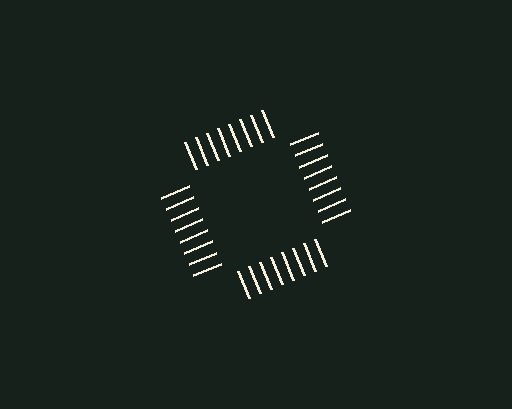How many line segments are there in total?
32 — 8 along each of the 4 edges.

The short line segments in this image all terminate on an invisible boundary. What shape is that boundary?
An illusory square — the line segments terminate on its edges but no continuous stroke is drawn.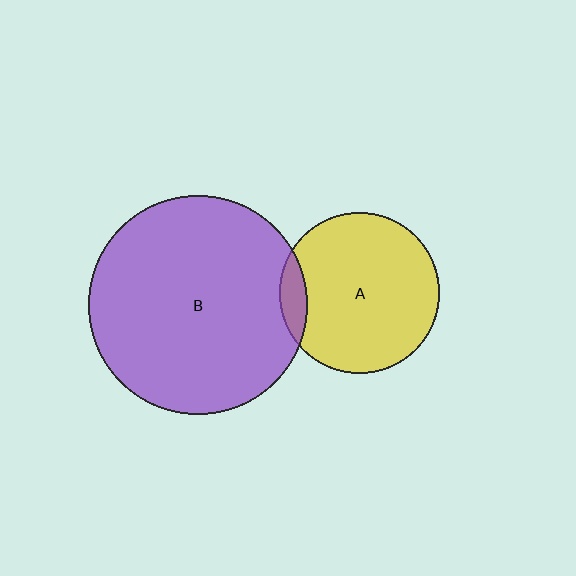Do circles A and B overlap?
Yes.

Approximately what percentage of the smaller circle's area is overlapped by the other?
Approximately 10%.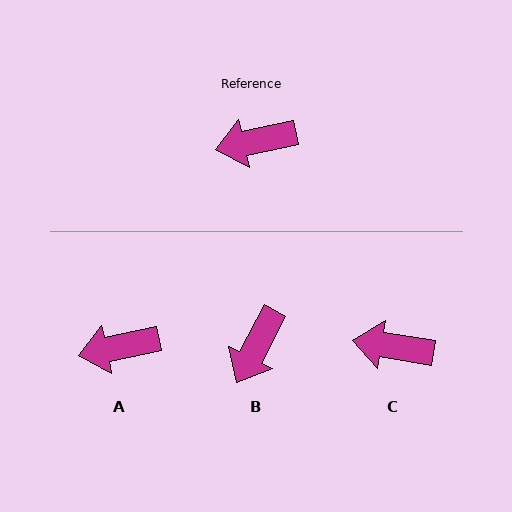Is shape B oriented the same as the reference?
No, it is off by about 50 degrees.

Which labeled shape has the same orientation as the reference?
A.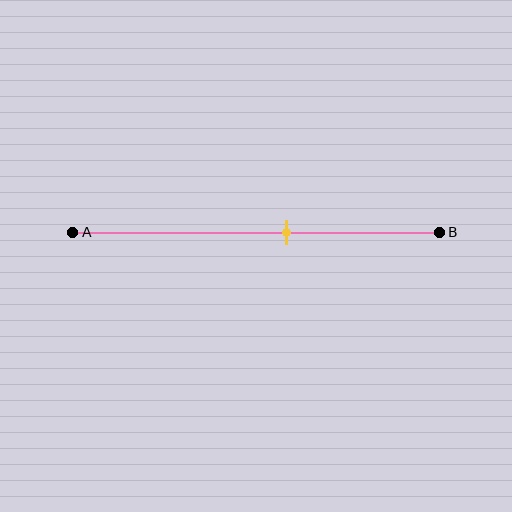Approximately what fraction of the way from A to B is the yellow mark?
The yellow mark is approximately 60% of the way from A to B.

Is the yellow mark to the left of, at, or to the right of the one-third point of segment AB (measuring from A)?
The yellow mark is to the right of the one-third point of segment AB.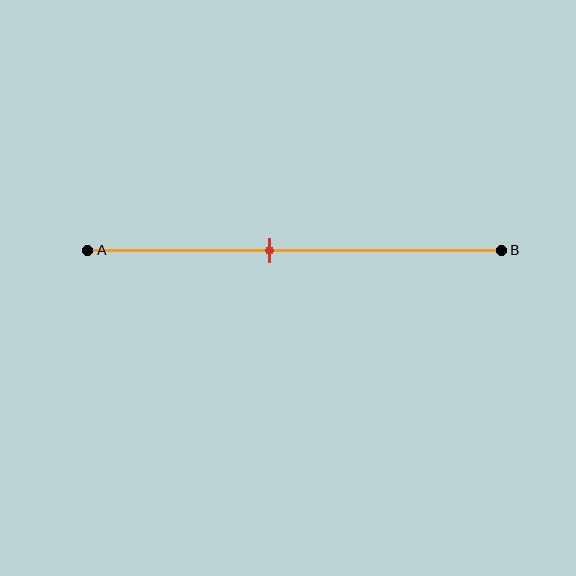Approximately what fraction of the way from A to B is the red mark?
The red mark is approximately 45% of the way from A to B.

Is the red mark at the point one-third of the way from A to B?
No, the mark is at about 45% from A, not at the 33% one-third point.